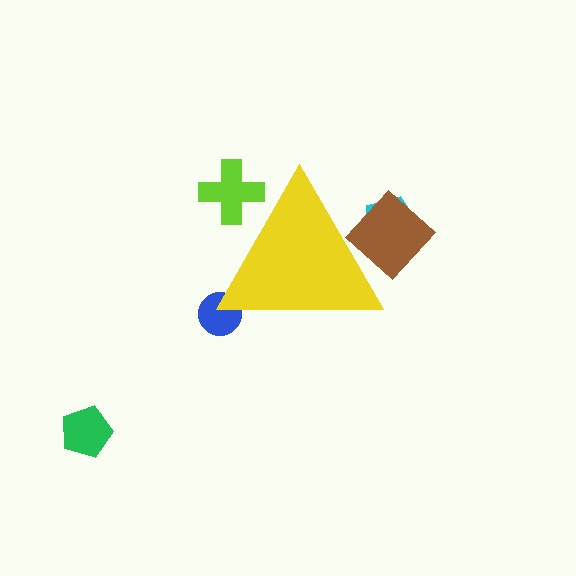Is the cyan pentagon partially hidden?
Yes, the cyan pentagon is partially hidden behind the yellow triangle.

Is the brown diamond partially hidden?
Yes, the brown diamond is partially hidden behind the yellow triangle.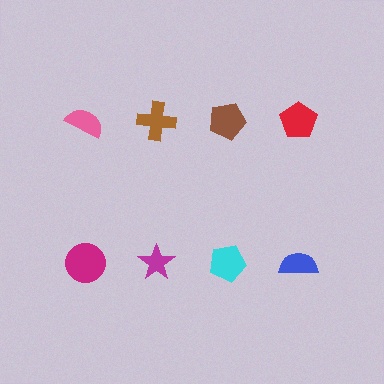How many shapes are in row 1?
4 shapes.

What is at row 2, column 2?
A magenta star.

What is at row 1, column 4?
A red pentagon.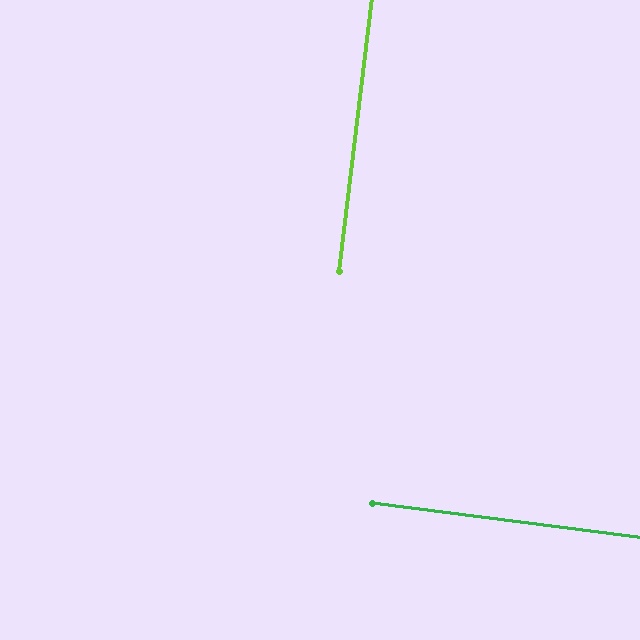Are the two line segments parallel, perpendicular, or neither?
Perpendicular — they meet at approximately 89°.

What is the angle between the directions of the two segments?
Approximately 89 degrees.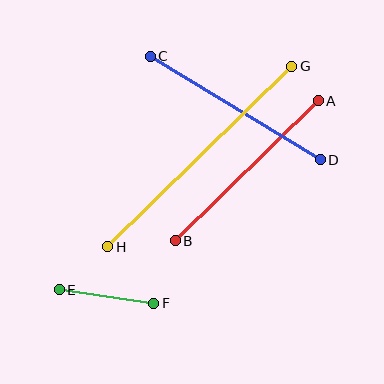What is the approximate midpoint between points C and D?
The midpoint is at approximately (235, 108) pixels.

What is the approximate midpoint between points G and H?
The midpoint is at approximately (200, 157) pixels.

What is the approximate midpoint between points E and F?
The midpoint is at approximately (106, 297) pixels.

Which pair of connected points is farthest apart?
Points G and H are farthest apart.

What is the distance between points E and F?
The distance is approximately 96 pixels.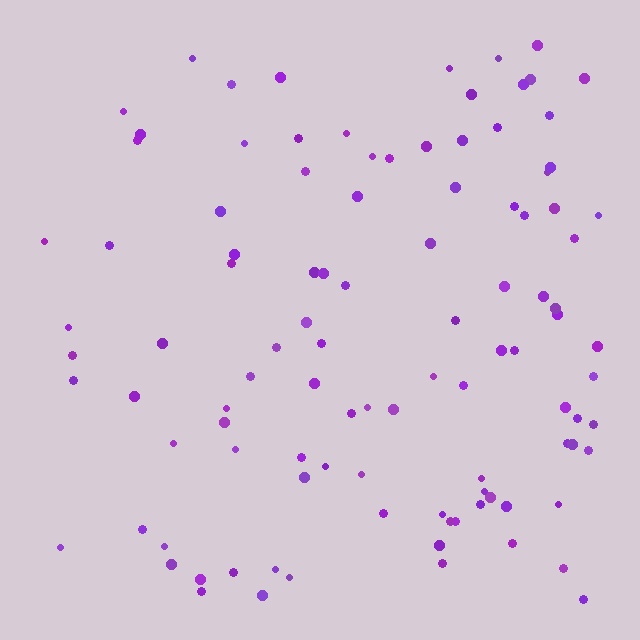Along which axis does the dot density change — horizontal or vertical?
Horizontal.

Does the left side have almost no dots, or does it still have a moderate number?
Still a moderate number, just noticeably fewer than the right.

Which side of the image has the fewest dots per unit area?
The left.